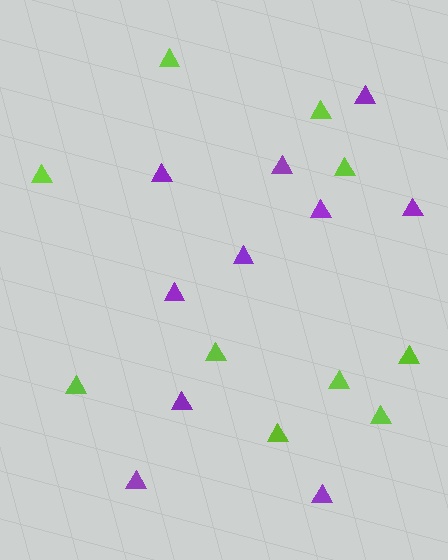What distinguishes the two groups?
There are 2 groups: one group of lime triangles (10) and one group of purple triangles (10).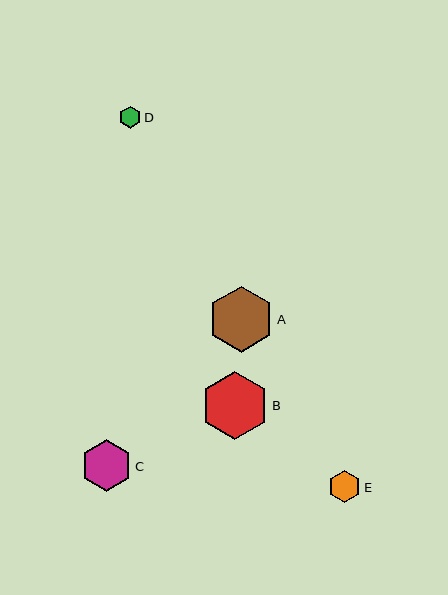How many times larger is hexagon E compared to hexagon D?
Hexagon E is approximately 1.5 times the size of hexagon D.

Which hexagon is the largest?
Hexagon B is the largest with a size of approximately 68 pixels.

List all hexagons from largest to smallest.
From largest to smallest: B, A, C, E, D.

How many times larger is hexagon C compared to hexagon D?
Hexagon C is approximately 2.3 times the size of hexagon D.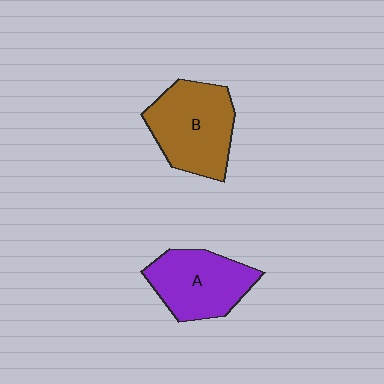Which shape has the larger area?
Shape B (brown).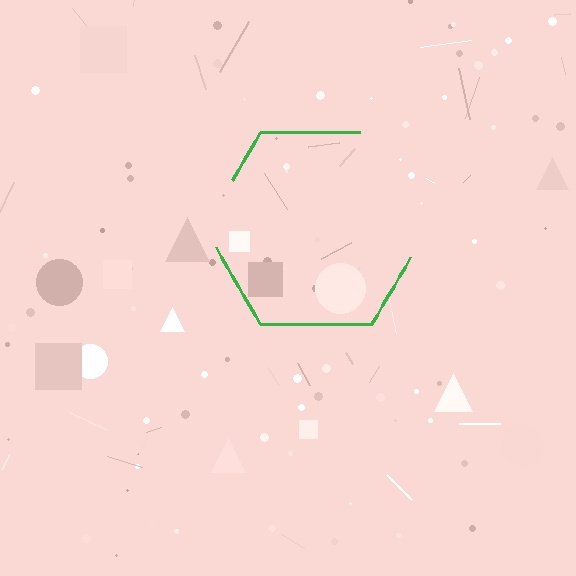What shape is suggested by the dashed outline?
The dashed outline suggests a hexagon.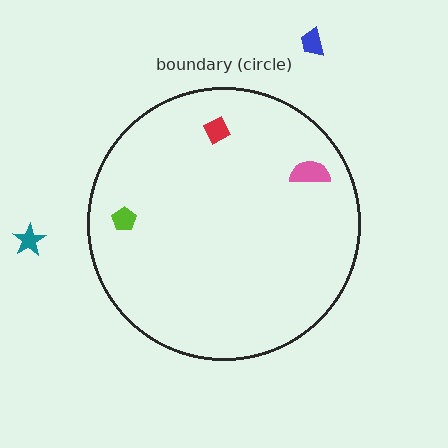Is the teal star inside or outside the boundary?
Outside.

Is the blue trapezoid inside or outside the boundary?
Outside.